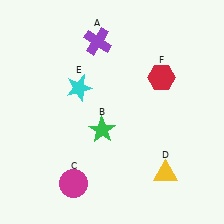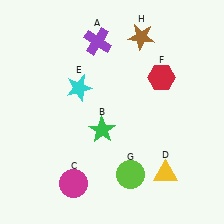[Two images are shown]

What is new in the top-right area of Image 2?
A brown star (H) was added in the top-right area of Image 2.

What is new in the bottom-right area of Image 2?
A lime circle (G) was added in the bottom-right area of Image 2.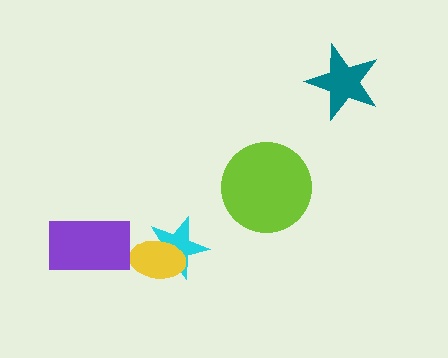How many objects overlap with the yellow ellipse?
1 object overlaps with the yellow ellipse.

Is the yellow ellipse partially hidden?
No, no other shape covers it.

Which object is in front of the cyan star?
The yellow ellipse is in front of the cyan star.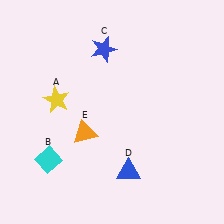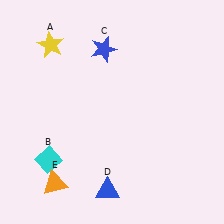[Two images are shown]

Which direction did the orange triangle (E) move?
The orange triangle (E) moved down.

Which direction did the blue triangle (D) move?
The blue triangle (D) moved left.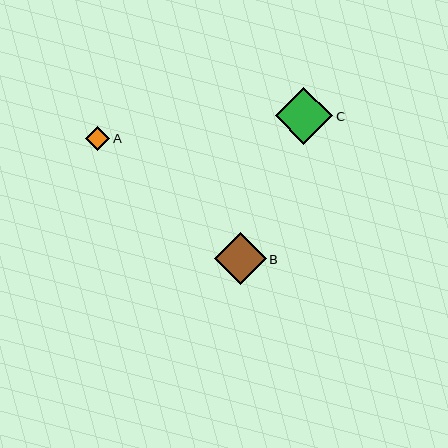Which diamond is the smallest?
Diamond A is the smallest with a size of approximately 24 pixels.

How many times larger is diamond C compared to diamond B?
Diamond C is approximately 1.1 times the size of diamond B.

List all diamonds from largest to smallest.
From largest to smallest: C, B, A.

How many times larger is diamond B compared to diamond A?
Diamond B is approximately 2.2 times the size of diamond A.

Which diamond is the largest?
Diamond C is the largest with a size of approximately 58 pixels.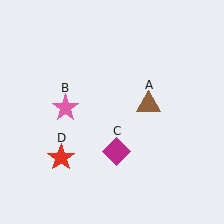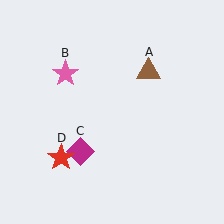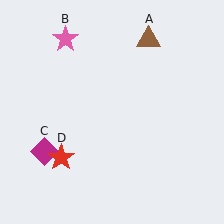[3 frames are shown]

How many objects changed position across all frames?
3 objects changed position: brown triangle (object A), pink star (object B), magenta diamond (object C).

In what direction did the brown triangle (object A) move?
The brown triangle (object A) moved up.